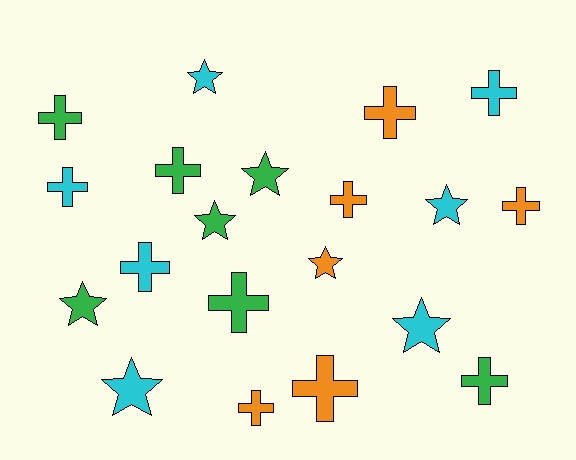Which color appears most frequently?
Cyan, with 7 objects.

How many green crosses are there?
There are 4 green crosses.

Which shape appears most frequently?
Cross, with 12 objects.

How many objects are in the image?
There are 20 objects.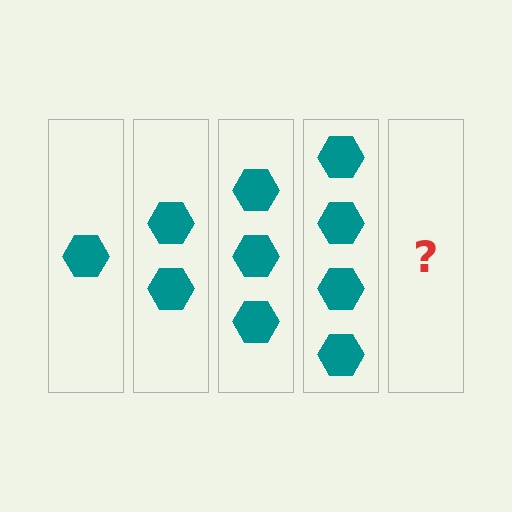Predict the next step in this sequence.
The next step is 5 hexagons.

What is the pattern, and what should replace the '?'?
The pattern is that each step adds one more hexagon. The '?' should be 5 hexagons.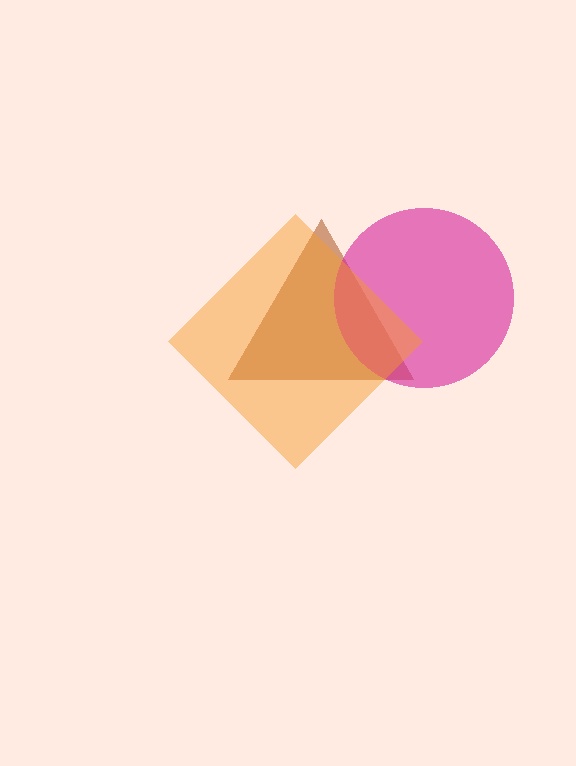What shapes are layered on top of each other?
The layered shapes are: a brown triangle, a magenta circle, an orange diamond.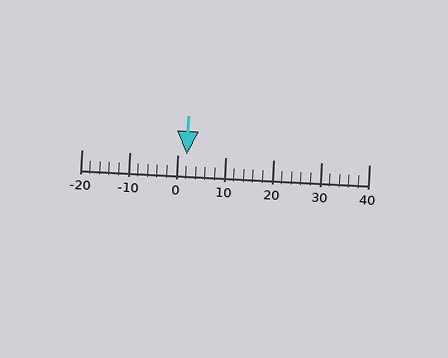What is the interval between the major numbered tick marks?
The major tick marks are spaced 10 units apart.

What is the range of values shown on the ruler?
The ruler shows values from -20 to 40.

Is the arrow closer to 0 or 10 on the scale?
The arrow is closer to 0.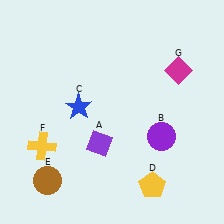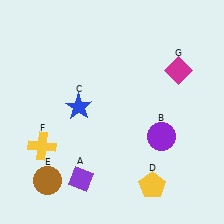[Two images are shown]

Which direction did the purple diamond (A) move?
The purple diamond (A) moved down.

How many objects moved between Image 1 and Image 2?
1 object moved between the two images.